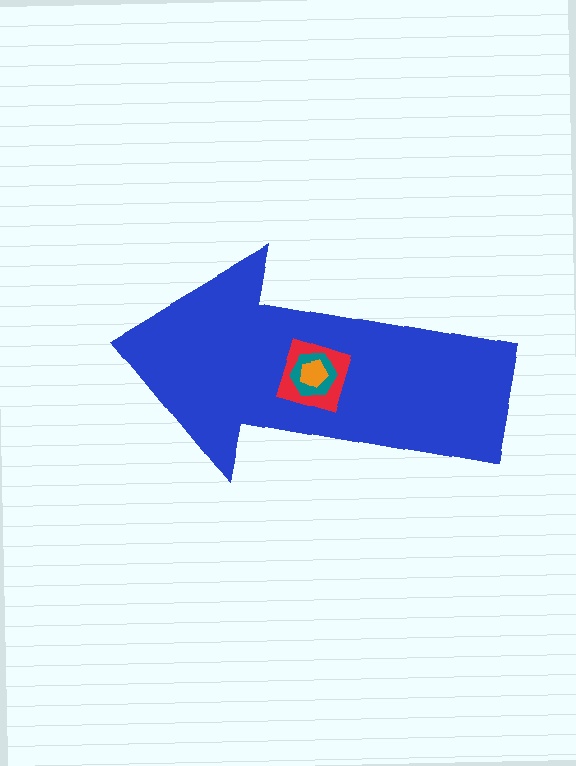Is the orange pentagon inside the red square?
Yes.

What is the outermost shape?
The blue arrow.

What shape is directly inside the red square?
The teal hexagon.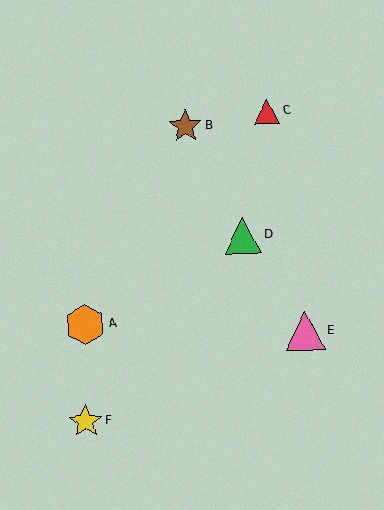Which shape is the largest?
The orange hexagon (labeled A) is the largest.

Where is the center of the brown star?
The center of the brown star is at (185, 126).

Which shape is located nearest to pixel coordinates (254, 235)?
The green triangle (labeled D) at (243, 235) is nearest to that location.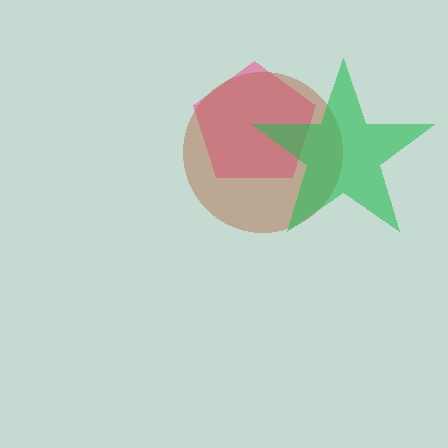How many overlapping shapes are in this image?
There are 3 overlapping shapes in the image.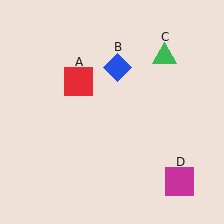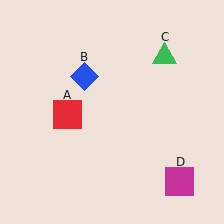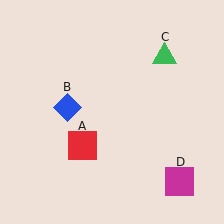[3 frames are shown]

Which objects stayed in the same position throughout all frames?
Green triangle (object C) and magenta square (object D) remained stationary.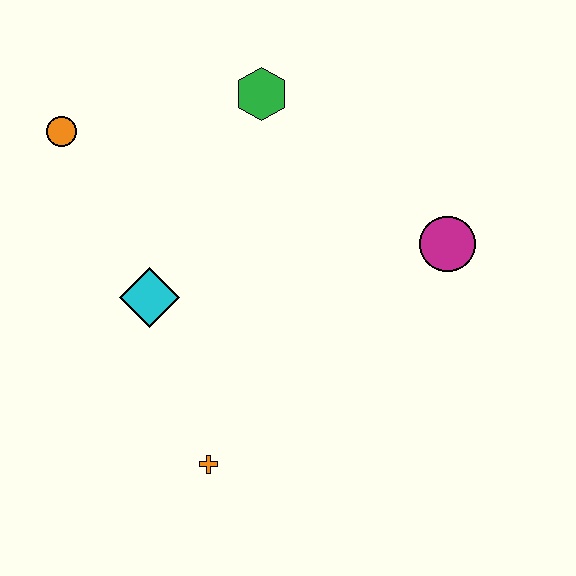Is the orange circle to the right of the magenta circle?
No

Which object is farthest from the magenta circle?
The orange circle is farthest from the magenta circle.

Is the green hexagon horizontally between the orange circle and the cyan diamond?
No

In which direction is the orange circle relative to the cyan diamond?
The orange circle is above the cyan diamond.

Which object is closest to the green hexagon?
The orange circle is closest to the green hexagon.